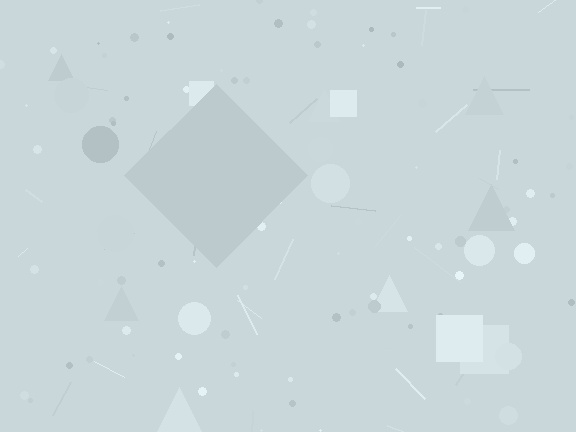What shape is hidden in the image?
A diamond is hidden in the image.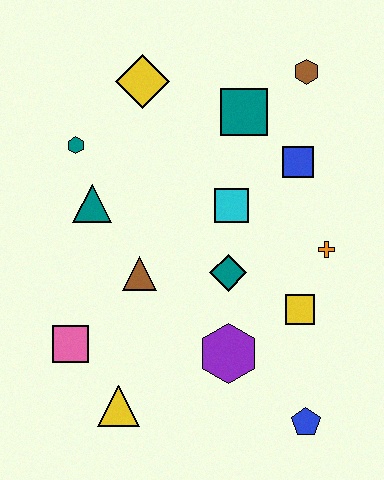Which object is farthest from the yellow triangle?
The brown hexagon is farthest from the yellow triangle.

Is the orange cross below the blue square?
Yes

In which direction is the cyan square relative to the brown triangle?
The cyan square is to the right of the brown triangle.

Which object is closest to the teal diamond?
The cyan square is closest to the teal diamond.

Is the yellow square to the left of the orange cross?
Yes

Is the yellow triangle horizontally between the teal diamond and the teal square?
No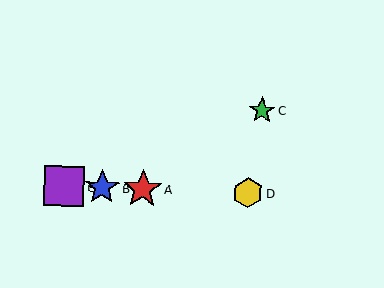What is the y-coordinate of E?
Object E is at y≈186.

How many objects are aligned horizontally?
4 objects (A, B, D, E) are aligned horizontally.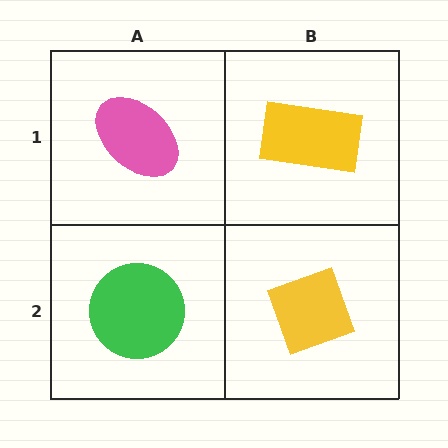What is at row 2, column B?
A yellow diamond.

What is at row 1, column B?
A yellow rectangle.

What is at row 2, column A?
A green circle.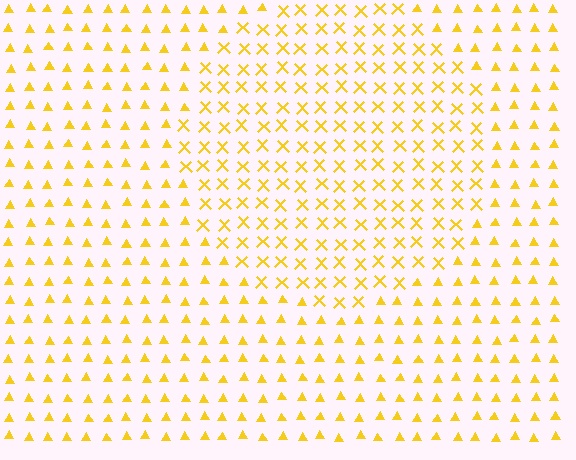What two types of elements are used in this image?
The image uses X marks inside the circle region and triangles outside it.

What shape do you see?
I see a circle.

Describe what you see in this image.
The image is filled with small yellow elements arranged in a uniform grid. A circle-shaped region contains X marks, while the surrounding area contains triangles. The boundary is defined purely by the change in element shape.